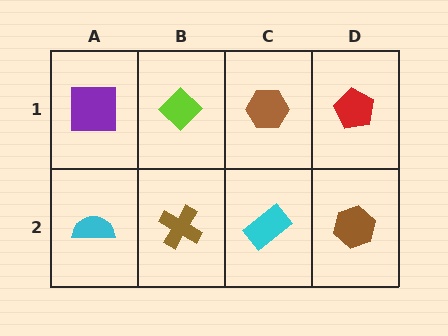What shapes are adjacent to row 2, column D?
A red pentagon (row 1, column D), a cyan rectangle (row 2, column C).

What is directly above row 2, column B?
A lime diamond.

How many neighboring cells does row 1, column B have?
3.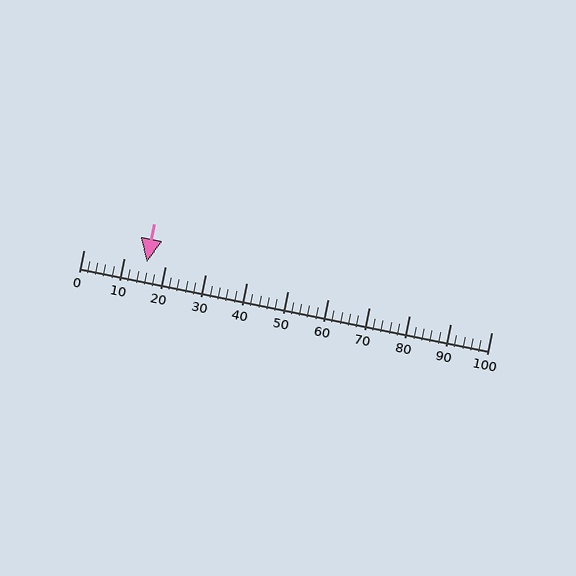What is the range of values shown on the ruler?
The ruler shows values from 0 to 100.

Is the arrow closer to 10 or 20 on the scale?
The arrow is closer to 20.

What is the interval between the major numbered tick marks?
The major tick marks are spaced 10 units apart.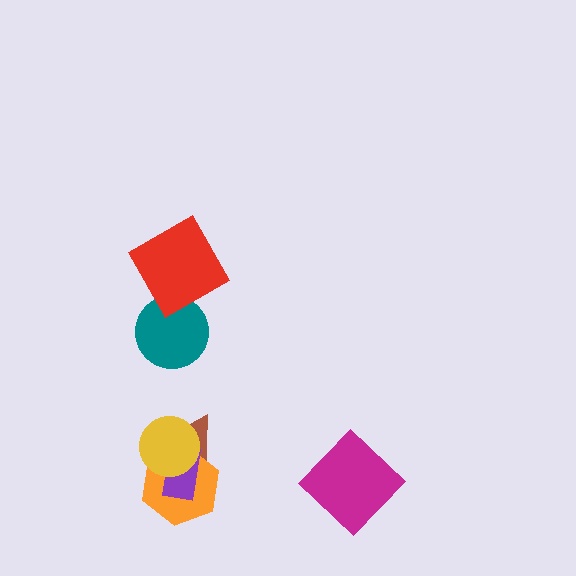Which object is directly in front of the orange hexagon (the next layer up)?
The purple rectangle is directly in front of the orange hexagon.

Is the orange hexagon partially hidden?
Yes, it is partially covered by another shape.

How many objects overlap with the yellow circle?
3 objects overlap with the yellow circle.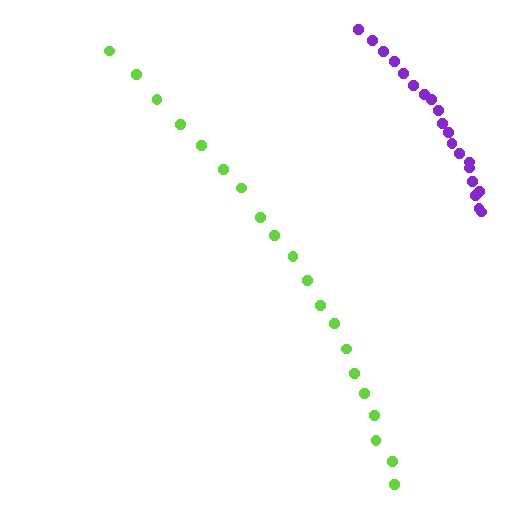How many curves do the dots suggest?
There are 2 distinct paths.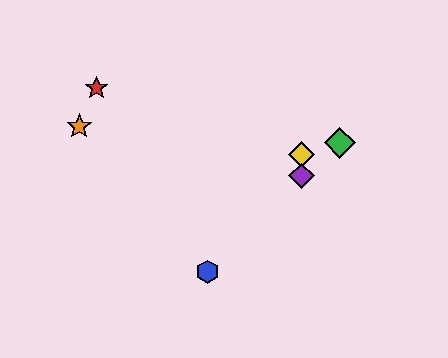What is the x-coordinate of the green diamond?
The green diamond is at x≈340.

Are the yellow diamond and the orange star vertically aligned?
No, the yellow diamond is at x≈302 and the orange star is at x≈79.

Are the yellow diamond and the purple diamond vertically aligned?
Yes, both are at x≈302.